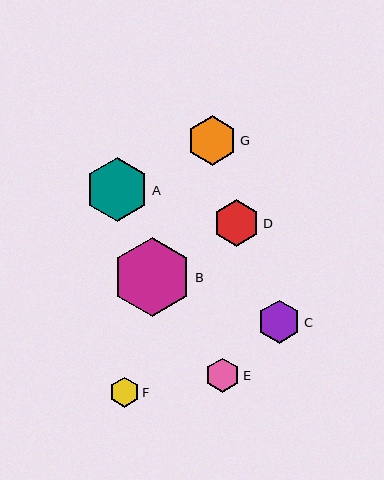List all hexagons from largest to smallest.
From largest to smallest: B, A, G, D, C, E, F.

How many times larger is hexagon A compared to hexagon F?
Hexagon A is approximately 2.1 times the size of hexagon F.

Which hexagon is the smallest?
Hexagon F is the smallest with a size of approximately 30 pixels.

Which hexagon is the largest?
Hexagon B is the largest with a size of approximately 79 pixels.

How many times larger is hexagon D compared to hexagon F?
Hexagon D is approximately 1.6 times the size of hexagon F.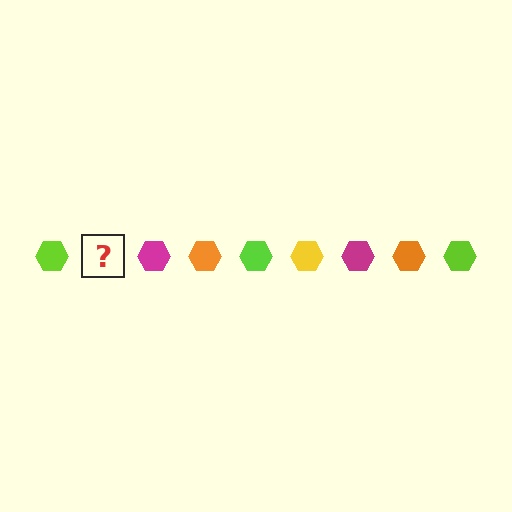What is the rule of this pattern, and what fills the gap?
The rule is that the pattern cycles through lime, yellow, magenta, orange hexagons. The gap should be filled with a yellow hexagon.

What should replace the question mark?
The question mark should be replaced with a yellow hexagon.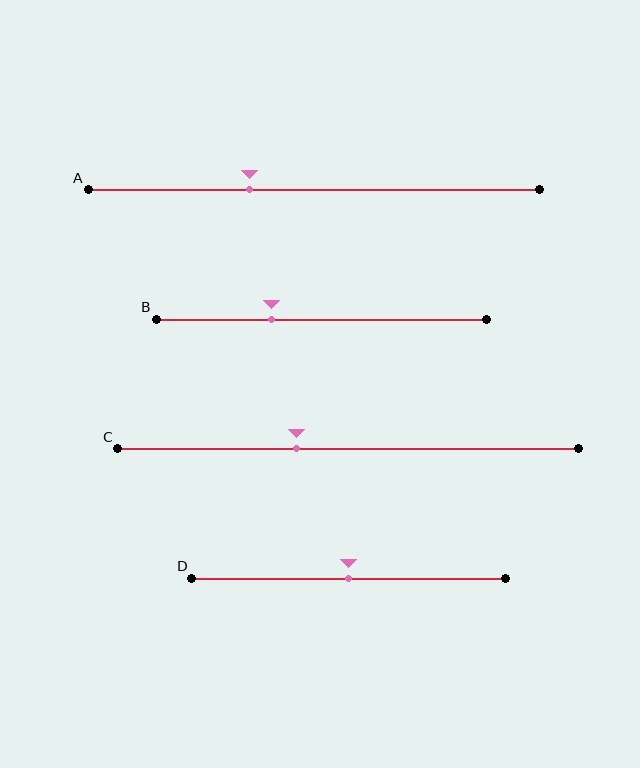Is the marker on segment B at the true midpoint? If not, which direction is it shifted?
No, the marker on segment B is shifted to the left by about 15% of the segment length.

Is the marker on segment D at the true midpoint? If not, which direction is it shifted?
Yes, the marker on segment D is at the true midpoint.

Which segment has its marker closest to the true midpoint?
Segment D has its marker closest to the true midpoint.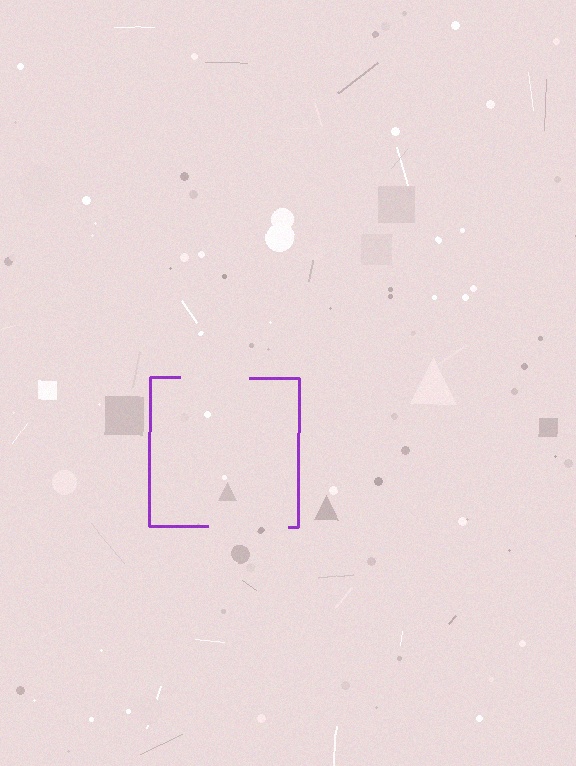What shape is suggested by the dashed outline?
The dashed outline suggests a square.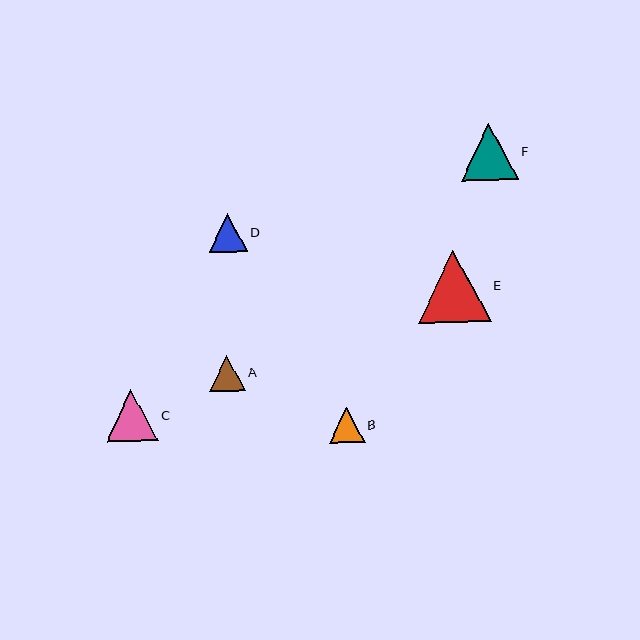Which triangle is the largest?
Triangle E is the largest with a size of approximately 73 pixels.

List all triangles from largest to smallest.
From largest to smallest: E, F, C, D, A, B.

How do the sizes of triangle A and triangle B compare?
Triangle A and triangle B are approximately the same size.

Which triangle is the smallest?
Triangle B is the smallest with a size of approximately 36 pixels.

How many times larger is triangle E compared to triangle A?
Triangle E is approximately 2.0 times the size of triangle A.